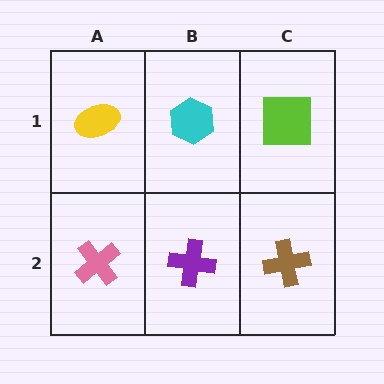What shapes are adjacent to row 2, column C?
A lime square (row 1, column C), a purple cross (row 2, column B).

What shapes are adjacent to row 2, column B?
A cyan hexagon (row 1, column B), a pink cross (row 2, column A), a brown cross (row 2, column C).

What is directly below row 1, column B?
A purple cross.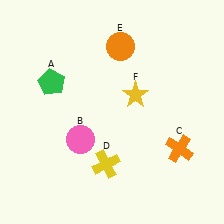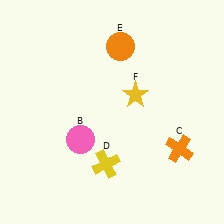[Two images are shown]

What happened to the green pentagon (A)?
The green pentagon (A) was removed in Image 2. It was in the top-left area of Image 1.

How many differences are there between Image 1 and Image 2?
There is 1 difference between the two images.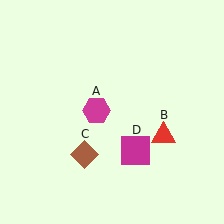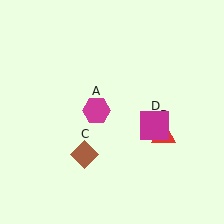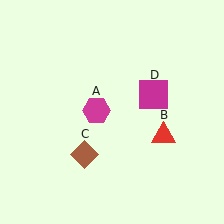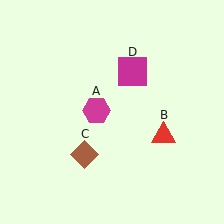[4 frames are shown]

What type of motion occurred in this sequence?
The magenta square (object D) rotated counterclockwise around the center of the scene.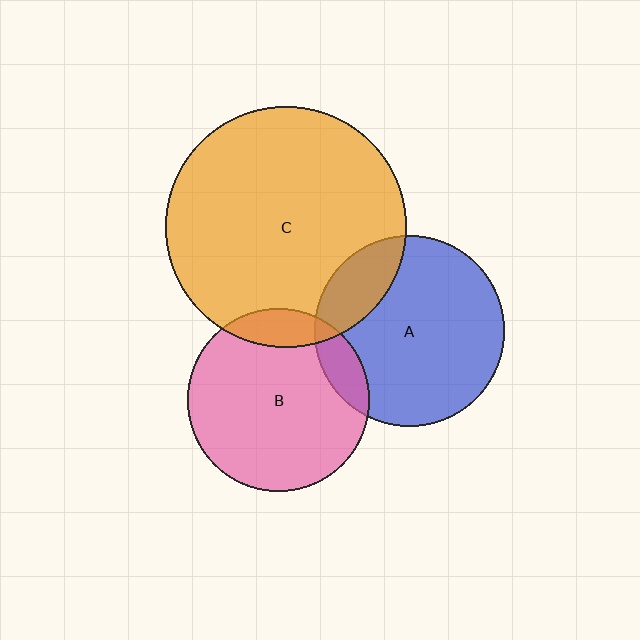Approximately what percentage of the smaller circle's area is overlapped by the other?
Approximately 20%.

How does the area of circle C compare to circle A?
Approximately 1.6 times.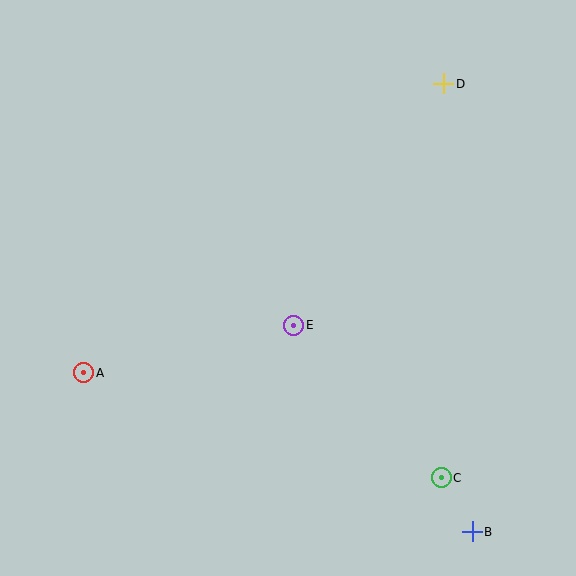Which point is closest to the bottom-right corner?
Point B is closest to the bottom-right corner.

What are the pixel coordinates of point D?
Point D is at (444, 84).